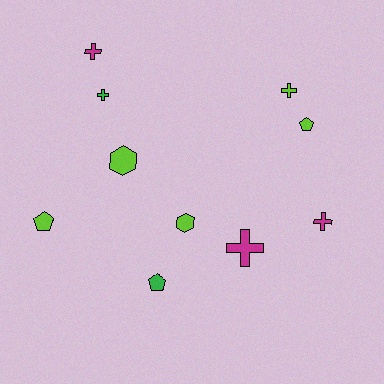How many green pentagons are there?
There is 1 green pentagon.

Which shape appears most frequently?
Cross, with 5 objects.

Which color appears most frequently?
Lime, with 5 objects.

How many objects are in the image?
There are 10 objects.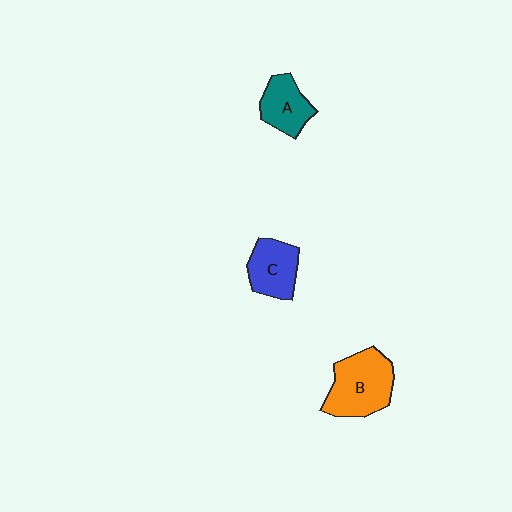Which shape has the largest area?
Shape B (orange).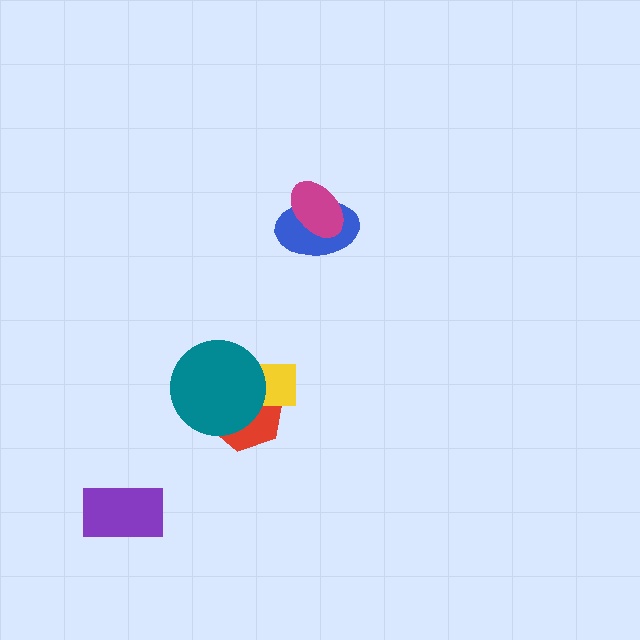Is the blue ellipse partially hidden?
Yes, it is partially covered by another shape.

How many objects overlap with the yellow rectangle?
2 objects overlap with the yellow rectangle.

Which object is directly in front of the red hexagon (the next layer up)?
The yellow rectangle is directly in front of the red hexagon.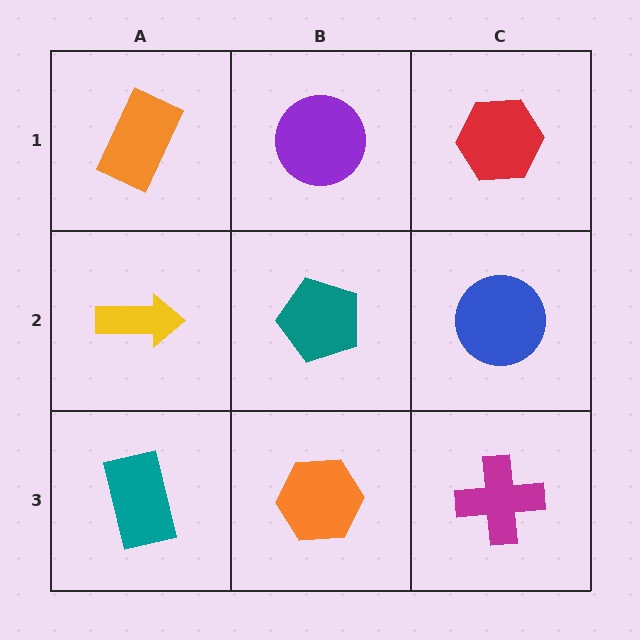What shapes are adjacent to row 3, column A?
A yellow arrow (row 2, column A), an orange hexagon (row 3, column B).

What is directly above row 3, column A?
A yellow arrow.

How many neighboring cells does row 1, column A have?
2.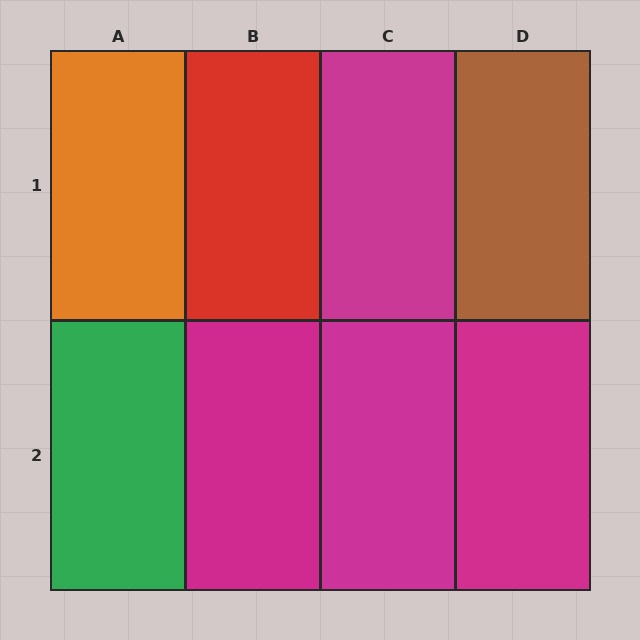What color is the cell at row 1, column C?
Magenta.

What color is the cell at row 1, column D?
Brown.